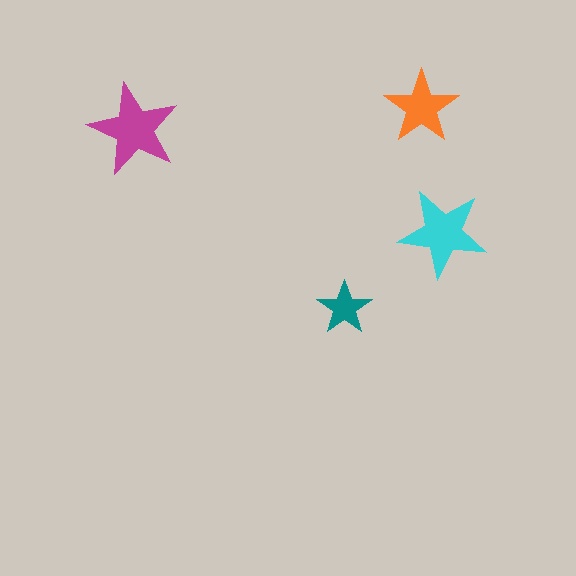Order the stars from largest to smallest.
the magenta one, the cyan one, the orange one, the teal one.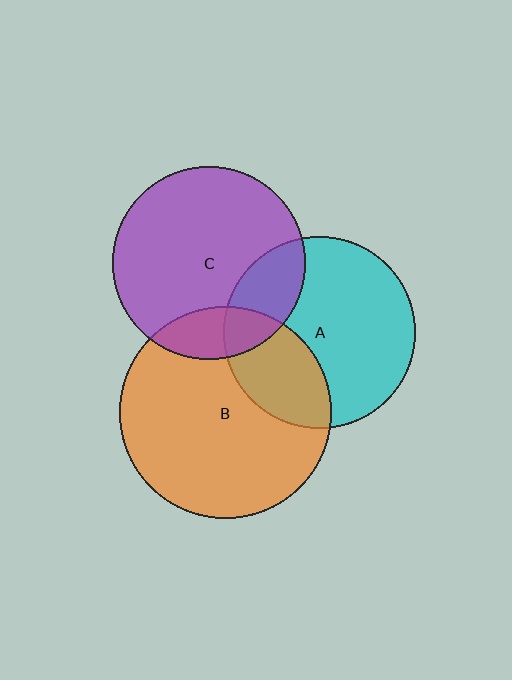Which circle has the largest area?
Circle B (orange).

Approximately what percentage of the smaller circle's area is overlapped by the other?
Approximately 30%.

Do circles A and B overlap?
Yes.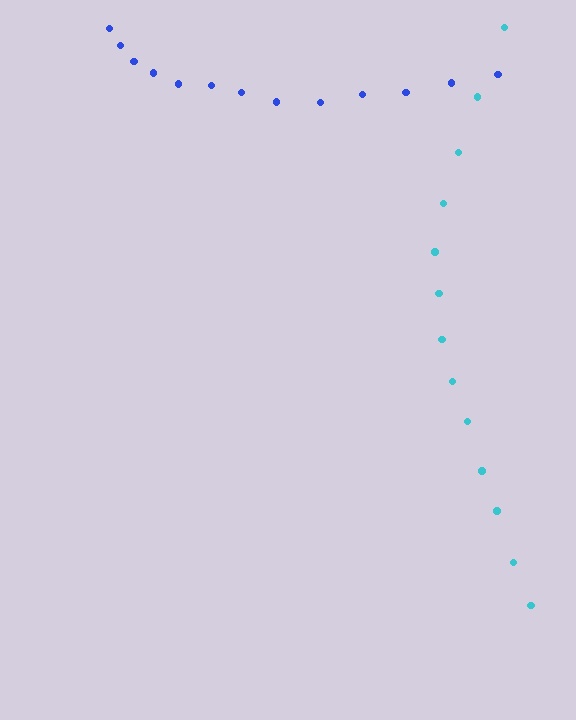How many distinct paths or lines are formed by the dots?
There are 2 distinct paths.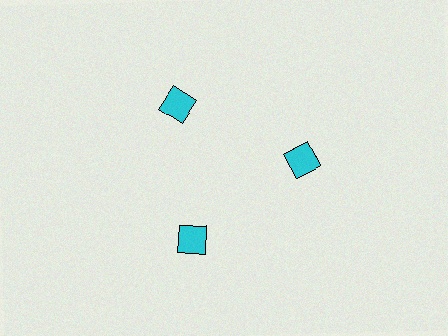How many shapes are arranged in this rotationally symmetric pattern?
There are 3 shapes, arranged in 3 groups of 1.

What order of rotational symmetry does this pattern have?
This pattern has 3-fold rotational symmetry.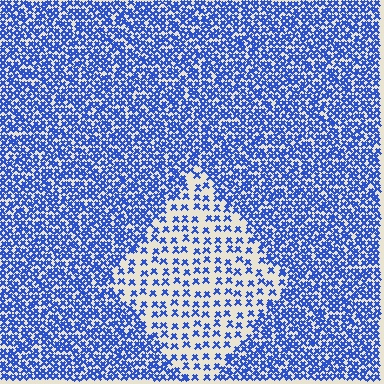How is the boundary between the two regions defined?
The boundary is defined by a change in element density (approximately 2.5x ratio). All elements are the same color, size, and shape.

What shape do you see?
I see a diamond.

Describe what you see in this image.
The image contains small blue elements arranged at two different densities. A diamond-shaped region is visible where the elements are less densely packed than the surrounding area.